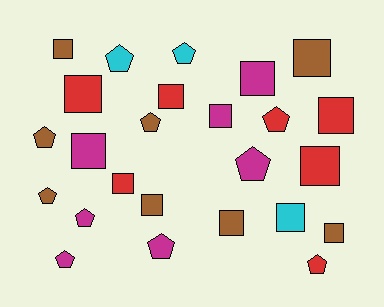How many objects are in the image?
There are 25 objects.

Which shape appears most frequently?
Square, with 14 objects.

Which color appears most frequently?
Brown, with 8 objects.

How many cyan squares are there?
There is 1 cyan square.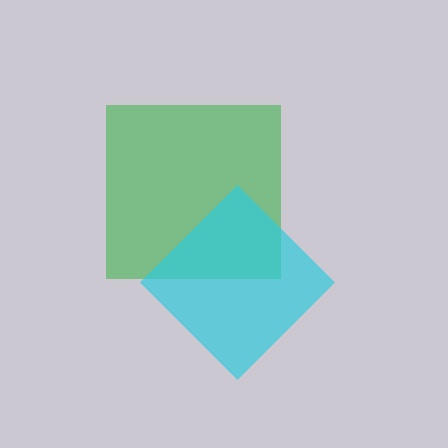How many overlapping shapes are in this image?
There are 2 overlapping shapes in the image.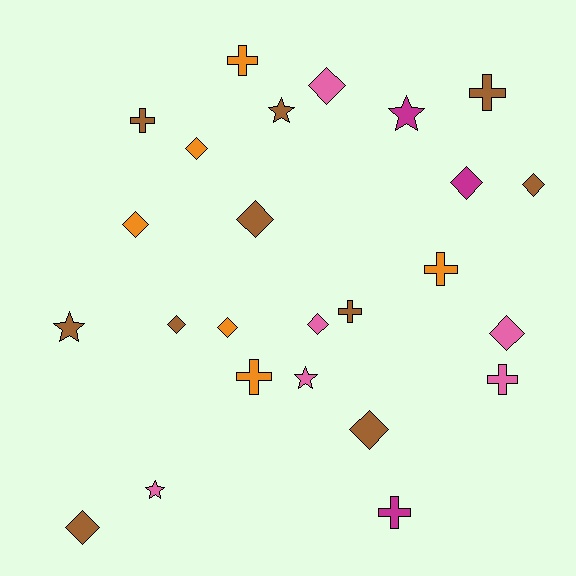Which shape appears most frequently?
Diamond, with 12 objects.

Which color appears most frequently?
Brown, with 10 objects.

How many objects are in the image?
There are 25 objects.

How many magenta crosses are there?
There is 1 magenta cross.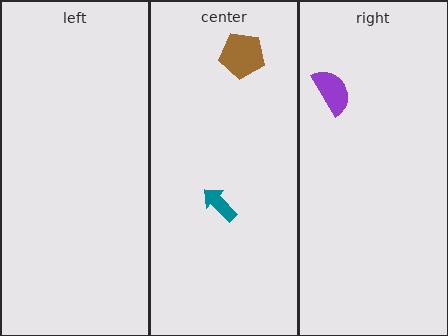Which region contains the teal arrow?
The center region.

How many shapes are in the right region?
1.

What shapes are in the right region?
The purple semicircle.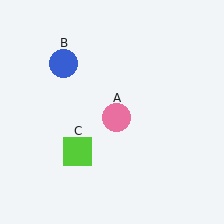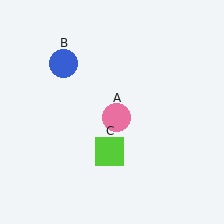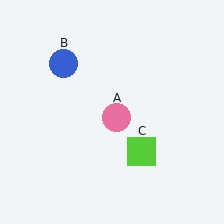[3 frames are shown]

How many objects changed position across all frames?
1 object changed position: lime square (object C).